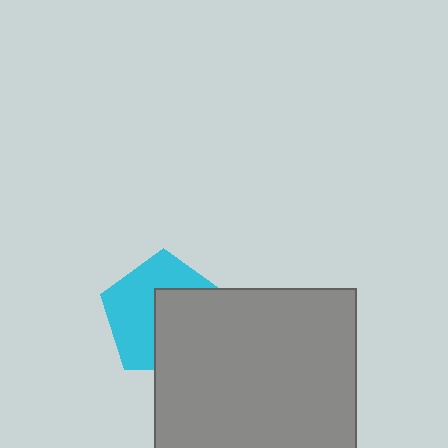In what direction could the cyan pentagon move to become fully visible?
The cyan pentagon could move toward the upper-left. That would shift it out from behind the gray square entirely.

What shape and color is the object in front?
The object in front is a gray square.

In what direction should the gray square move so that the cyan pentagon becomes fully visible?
The gray square should move toward the lower-right. That is the shortest direction to clear the overlap and leave the cyan pentagon fully visible.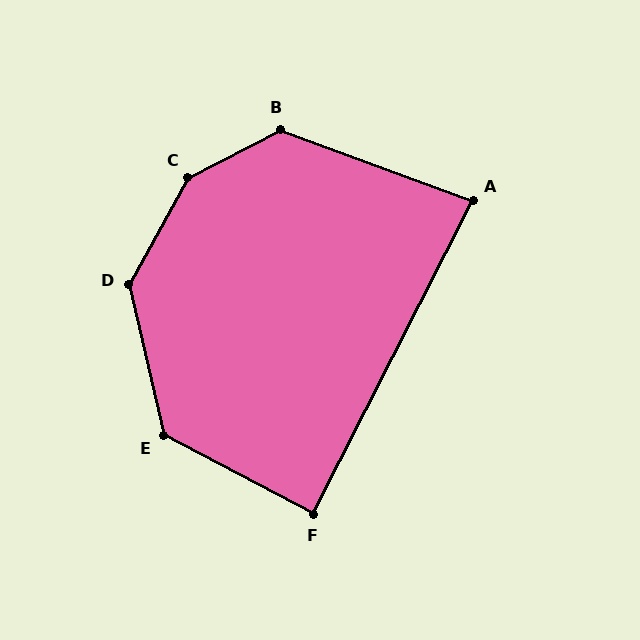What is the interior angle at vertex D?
Approximately 138 degrees (obtuse).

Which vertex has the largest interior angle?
C, at approximately 146 degrees.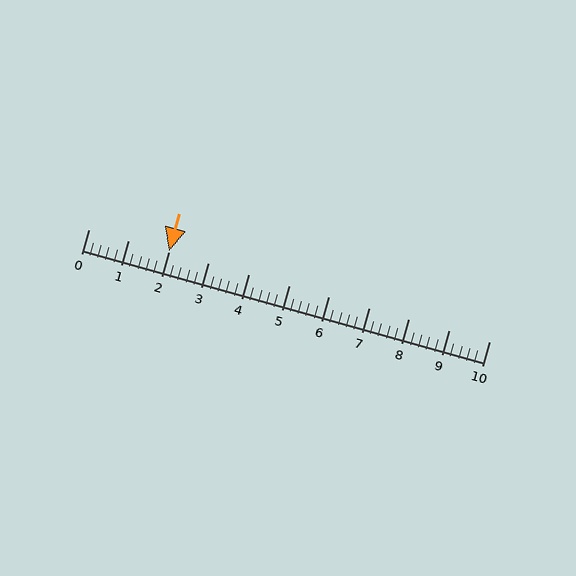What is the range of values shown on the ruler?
The ruler shows values from 0 to 10.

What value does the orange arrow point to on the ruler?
The orange arrow points to approximately 2.0.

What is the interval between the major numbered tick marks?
The major tick marks are spaced 1 units apart.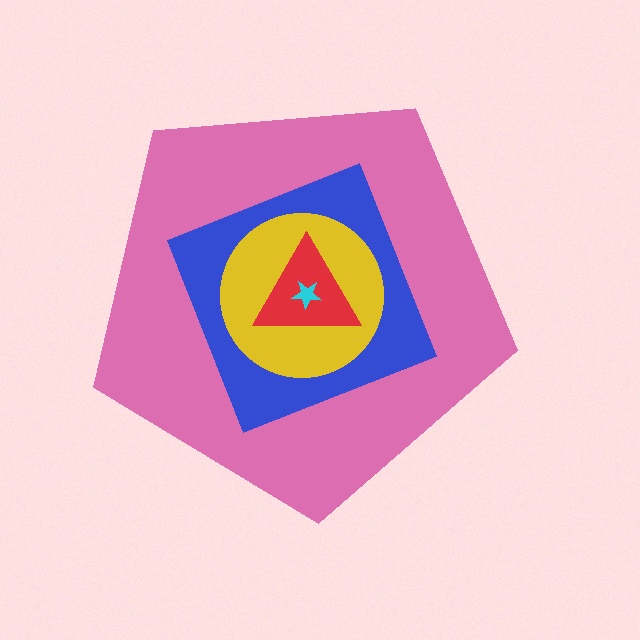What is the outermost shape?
The pink pentagon.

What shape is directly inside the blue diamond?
The yellow circle.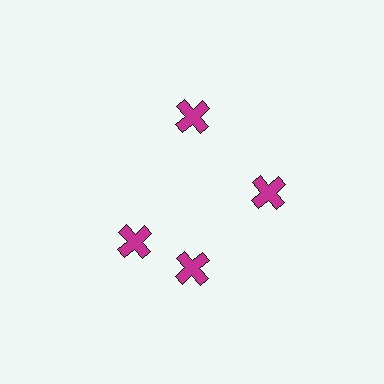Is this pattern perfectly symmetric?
No. The 4 magenta crosses are arranged in a ring, but one element near the 9 o'clock position is rotated out of alignment along the ring, breaking the 4-fold rotational symmetry.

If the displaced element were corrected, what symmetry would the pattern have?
It would have 4-fold rotational symmetry — the pattern would map onto itself every 90 degrees.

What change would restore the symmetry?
The symmetry would be restored by rotating it back into even spacing with its neighbors so that all 4 crosses sit at equal angles and equal distance from the center.